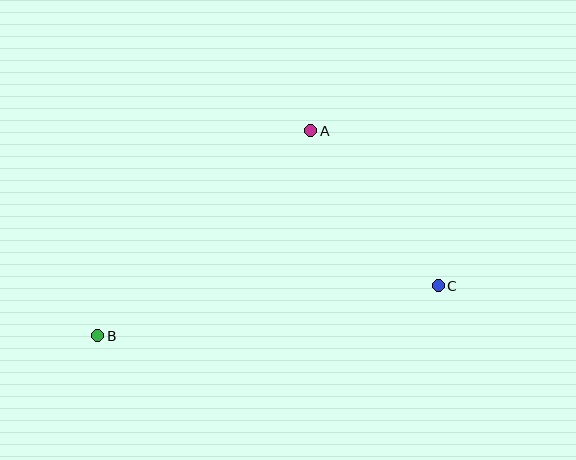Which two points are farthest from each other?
Points B and C are farthest from each other.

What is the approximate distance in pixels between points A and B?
The distance between A and B is approximately 296 pixels.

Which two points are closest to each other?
Points A and C are closest to each other.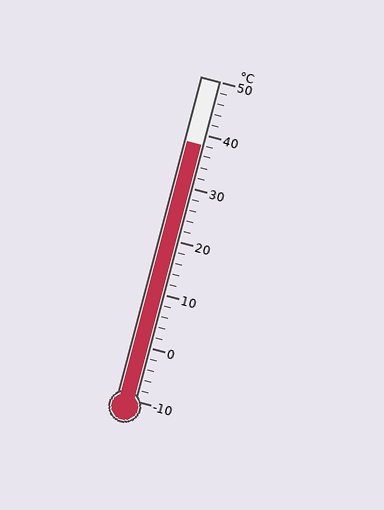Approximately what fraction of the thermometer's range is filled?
The thermometer is filled to approximately 80% of its range.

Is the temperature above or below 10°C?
The temperature is above 10°C.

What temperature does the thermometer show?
The thermometer shows approximately 38°C.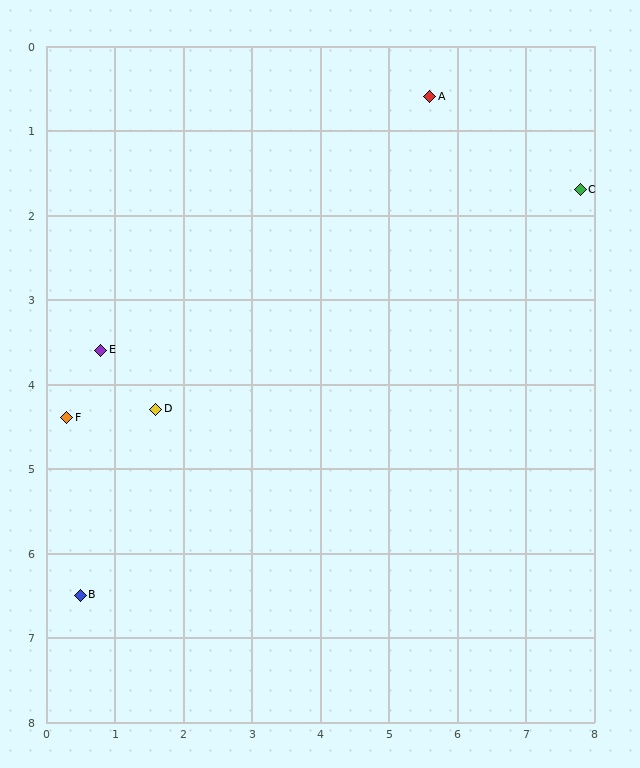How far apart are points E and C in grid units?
Points E and C are about 7.3 grid units apart.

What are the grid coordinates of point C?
Point C is at approximately (7.8, 1.7).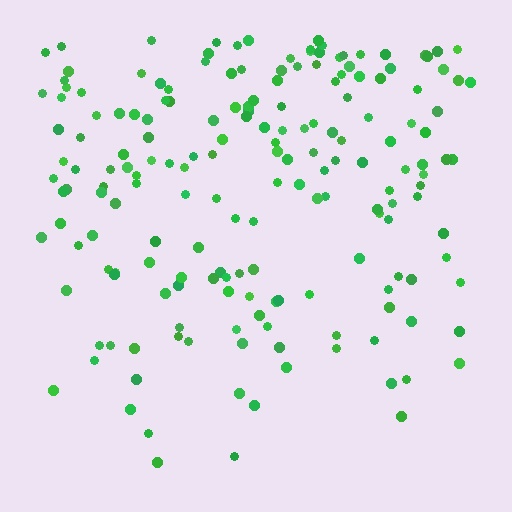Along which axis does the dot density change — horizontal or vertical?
Vertical.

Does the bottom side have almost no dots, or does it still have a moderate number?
Still a moderate number, just noticeably fewer than the top.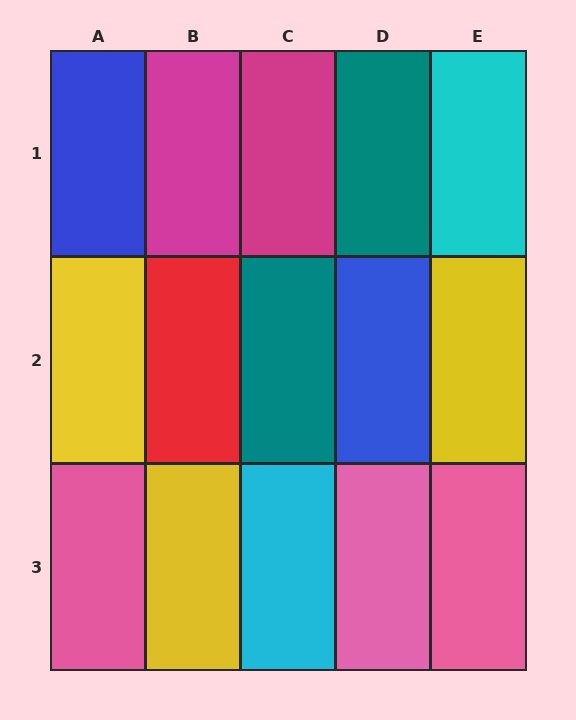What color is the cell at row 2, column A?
Yellow.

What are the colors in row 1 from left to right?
Blue, magenta, magenta, teal, cyan.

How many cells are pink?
3 cells are pink.